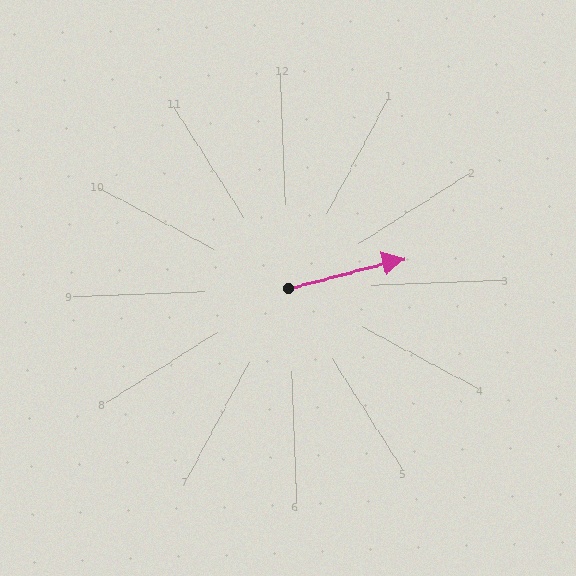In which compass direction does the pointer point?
East.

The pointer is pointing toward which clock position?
Roughly 3 o'clock.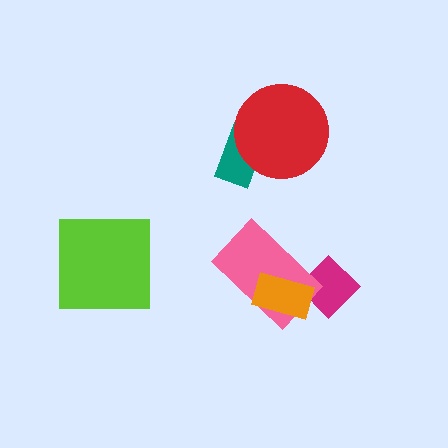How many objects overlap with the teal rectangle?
1 object overlaps with the teal rectangle.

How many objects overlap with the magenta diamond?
2 objects overlap with the magenta diamond.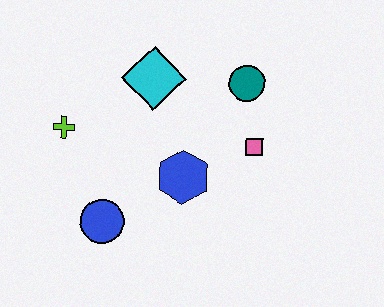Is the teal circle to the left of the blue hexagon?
No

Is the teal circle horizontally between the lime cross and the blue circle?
No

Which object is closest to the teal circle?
The pink square is closest to the teal circle.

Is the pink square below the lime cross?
Yes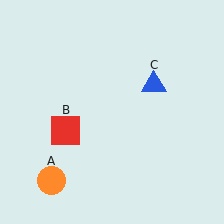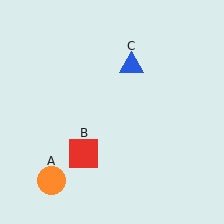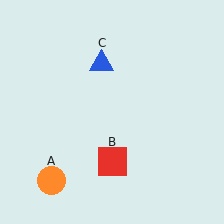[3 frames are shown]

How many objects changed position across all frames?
2 objects changed position: red square (object B), blue triangle (object C).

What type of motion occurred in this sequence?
The red square (object B), blue triangle (object C) rotated counterclockwise around the center of the scene.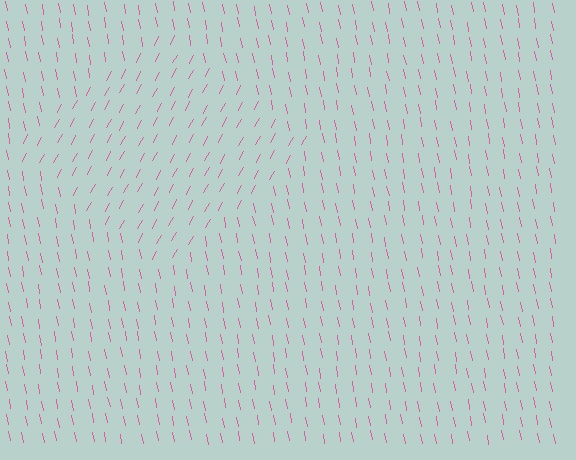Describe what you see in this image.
The image is filled with small pink line segments. A diamond region in the image has lines oriented differently from the surrounding lines, creating a visible texture boundary.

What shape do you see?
I see a diamond.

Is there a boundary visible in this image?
Yes, there is a texture boundary formed by a change in line orientation.